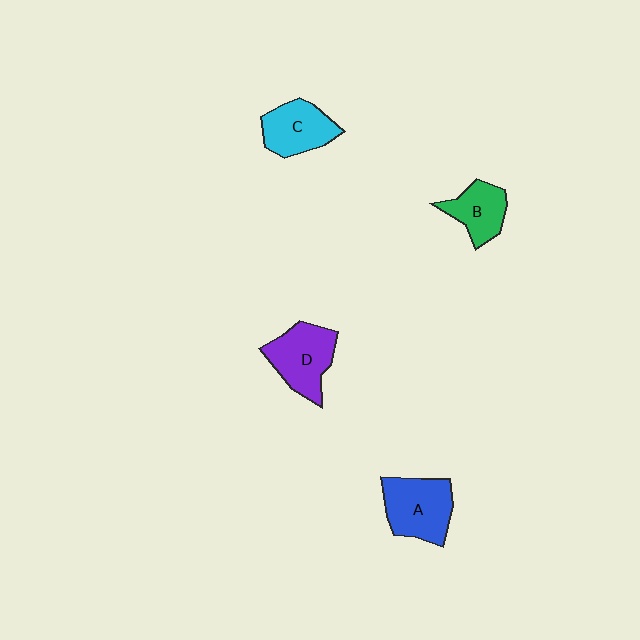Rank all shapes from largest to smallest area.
From largest to smallest: A (blue), D (purple), C (cyan), B (green).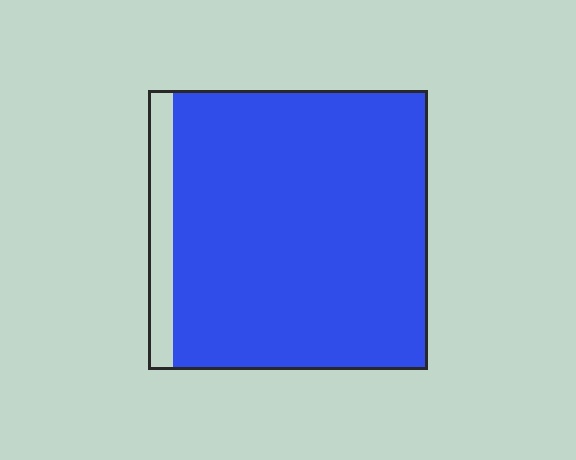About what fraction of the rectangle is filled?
About nine tenths (9/10).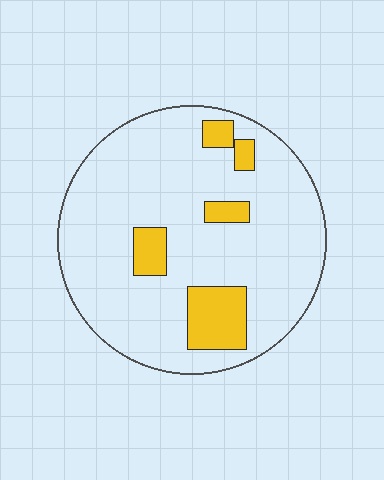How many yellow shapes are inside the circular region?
5.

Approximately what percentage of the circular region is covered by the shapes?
Approximately 15%.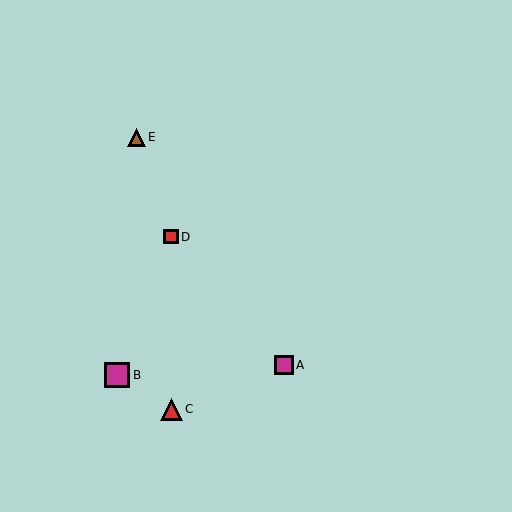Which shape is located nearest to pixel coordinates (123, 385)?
The magenta square (labeled B) at (117, 375) is nearest to that location.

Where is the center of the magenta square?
The center of the magenta square is at (284, 365).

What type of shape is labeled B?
Shape B is a magenta square.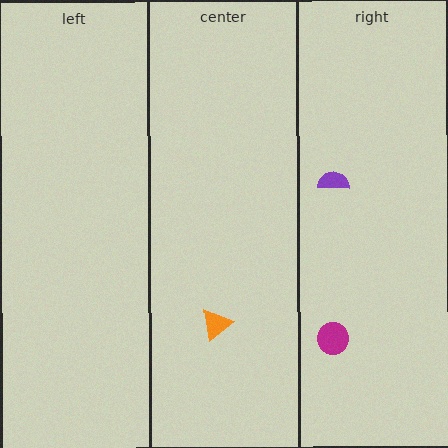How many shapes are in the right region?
2.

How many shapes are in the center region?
1.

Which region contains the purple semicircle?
The right region.